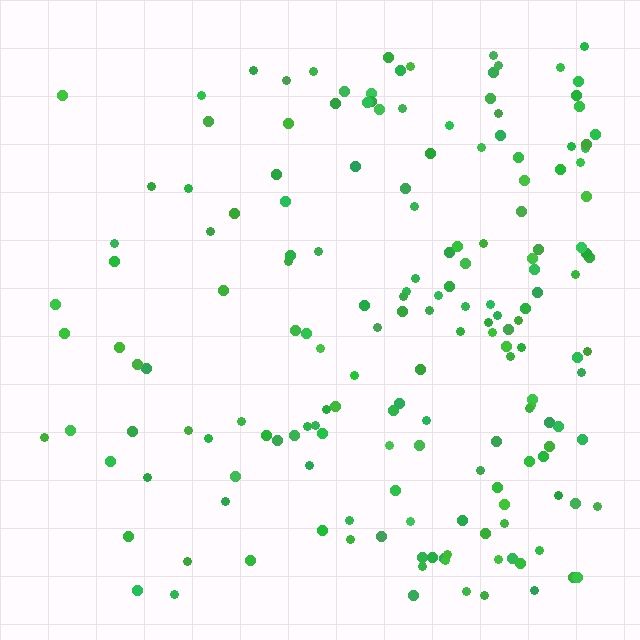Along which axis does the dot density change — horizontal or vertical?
Horizontal.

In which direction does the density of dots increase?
From left to right, with the right side densest.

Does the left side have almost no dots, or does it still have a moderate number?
Still a moderate number, just noticeably fewer than the right.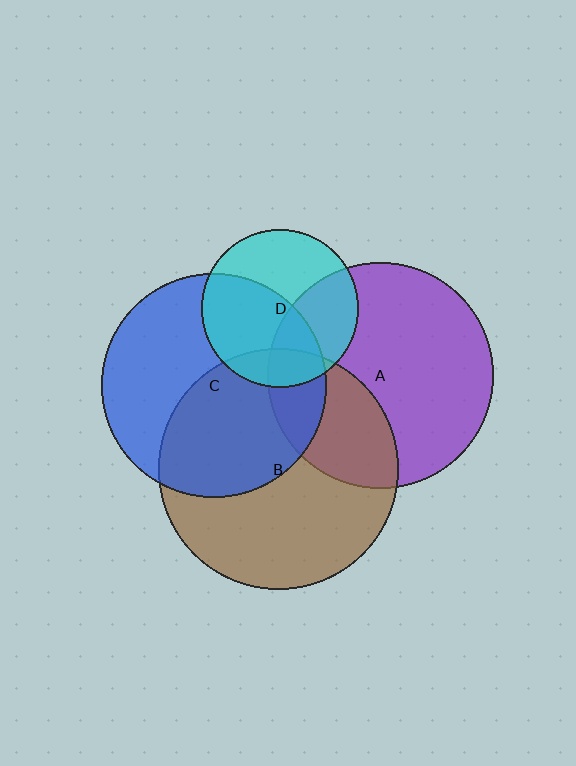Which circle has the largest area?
Circle B (brown).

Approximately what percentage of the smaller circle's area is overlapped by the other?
Approximately 50%.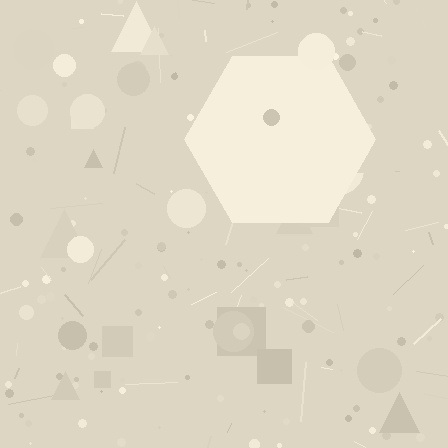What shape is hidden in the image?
A hexagon is hidden in the image.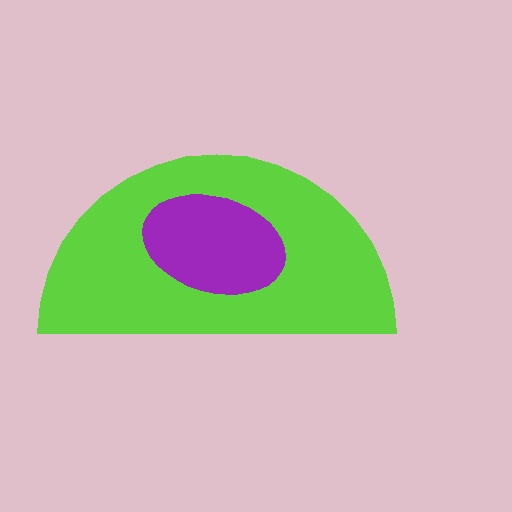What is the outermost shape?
The lime semicircle.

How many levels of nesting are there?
2.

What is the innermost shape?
The purple ellipse.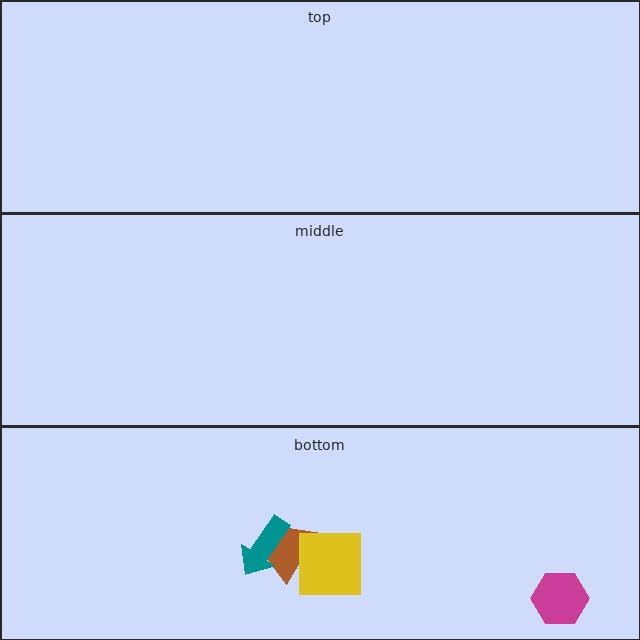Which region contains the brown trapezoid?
The bottom region.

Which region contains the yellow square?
The bottom region.